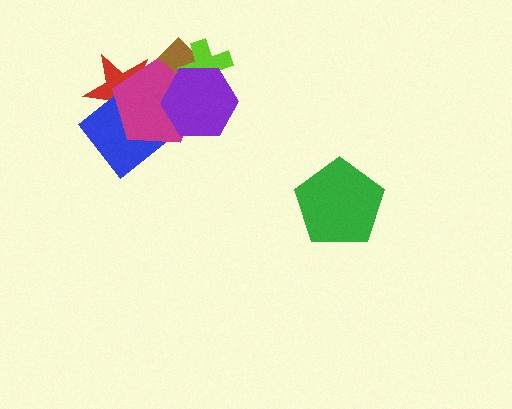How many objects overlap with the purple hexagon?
4 objects overlap with the purple hexagon.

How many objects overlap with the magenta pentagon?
5 objects overlap with the magenta pentagon.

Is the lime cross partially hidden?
Yes, it is partially covered by another shape.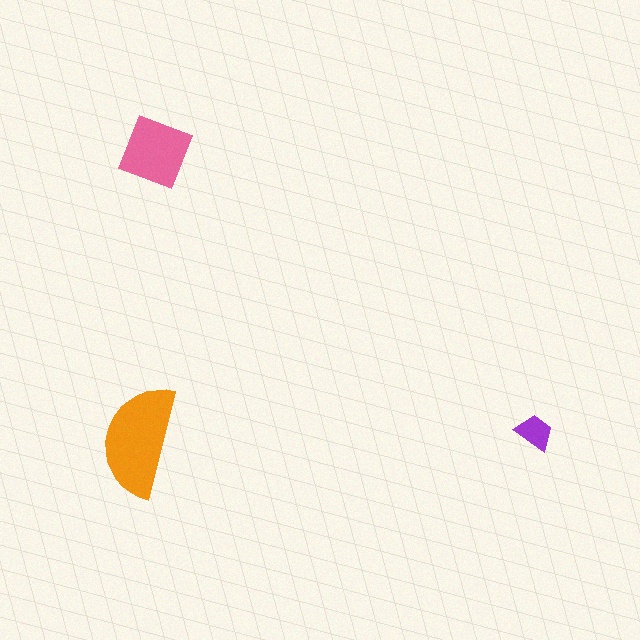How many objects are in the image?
There are 3 objects in the image.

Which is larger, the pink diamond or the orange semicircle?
The orange semicircle.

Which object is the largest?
The orange semicircle.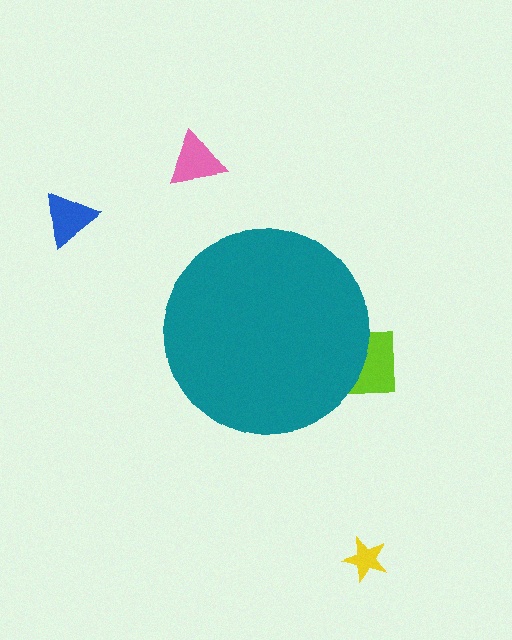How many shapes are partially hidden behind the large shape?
1 shape is partially hidden.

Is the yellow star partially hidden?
No, the yellow star is fully visible.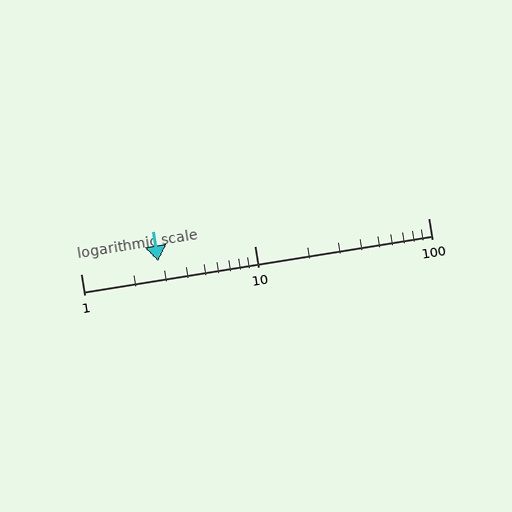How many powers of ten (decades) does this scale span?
The scale spans 2 decades, from 1 to 100.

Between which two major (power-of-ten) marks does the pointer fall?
The pointer is between 1 and 10.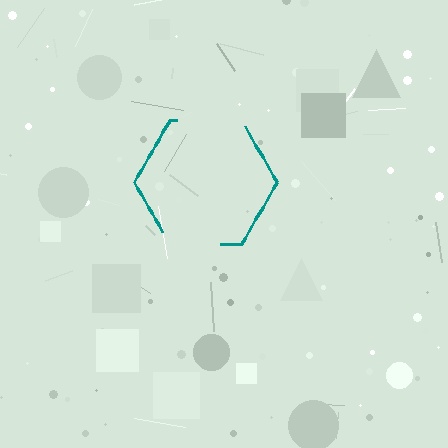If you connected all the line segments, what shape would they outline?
They would outline a hexagon.